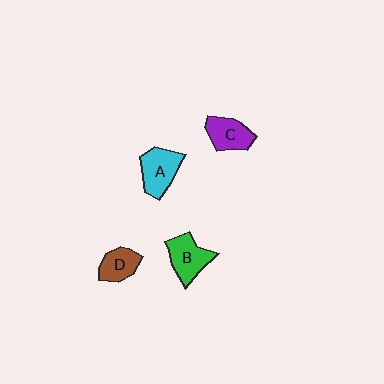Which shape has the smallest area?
Shape D (brown).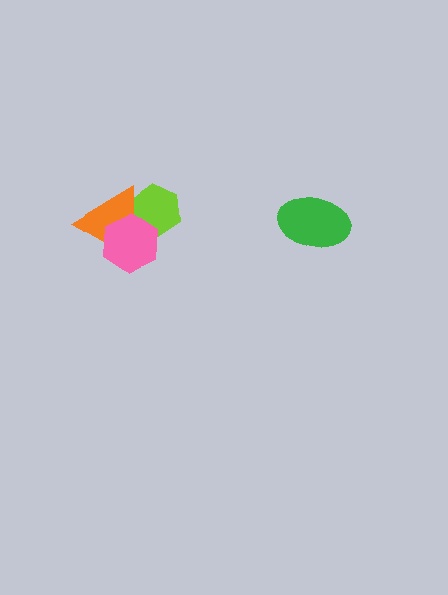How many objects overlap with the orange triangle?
2 objects overlap with the orange triangle.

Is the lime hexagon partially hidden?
Yes, it is partially covered by another shape.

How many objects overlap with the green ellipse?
0 objects overlap with the green ellipse.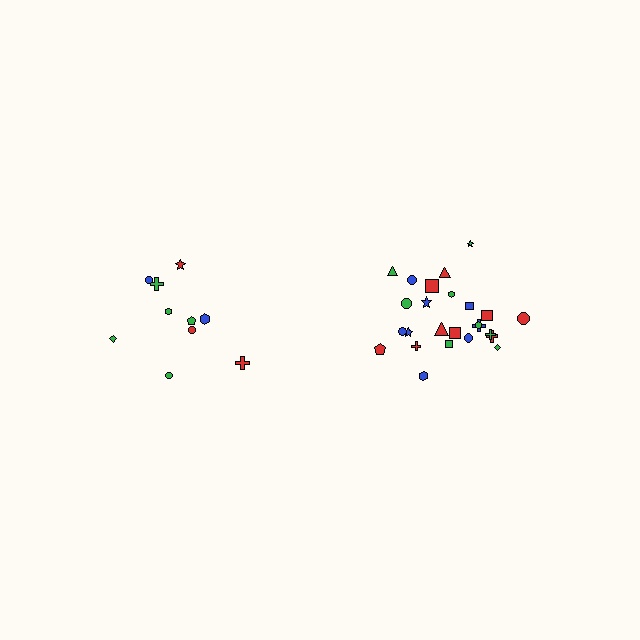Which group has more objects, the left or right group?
The right group.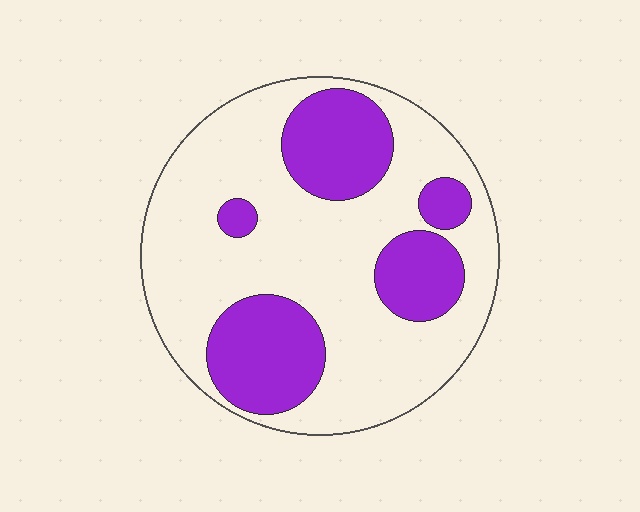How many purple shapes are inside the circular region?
5.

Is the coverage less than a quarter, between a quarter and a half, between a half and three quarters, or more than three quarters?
Between a quarter and a half.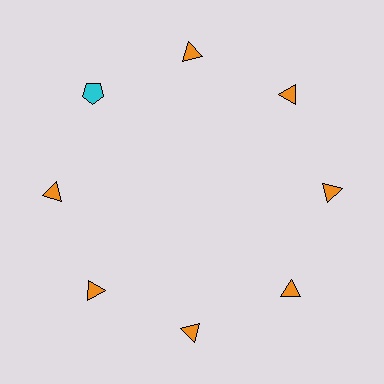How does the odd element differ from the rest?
It differs in both color (cyan instead of orange) and shape (pentagon instead of triangle).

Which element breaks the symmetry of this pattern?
The cyan pentagon at roughly the 10 o'clock position breaks the symmetry. All other shapes are orange triangles.